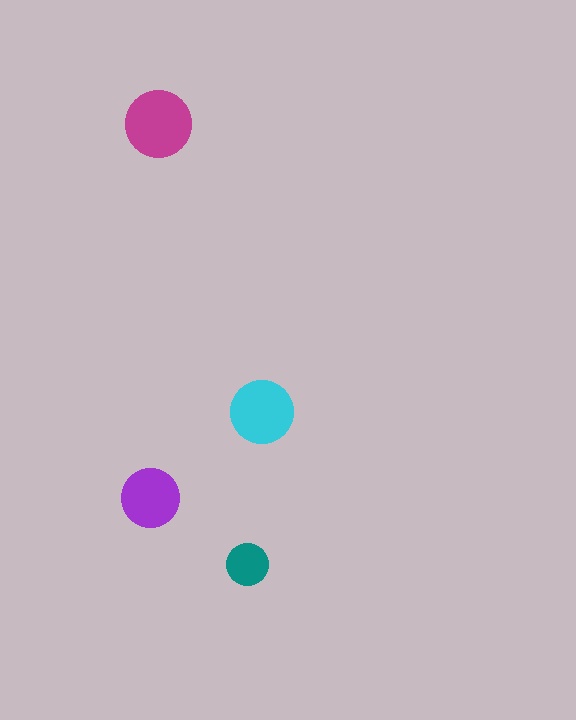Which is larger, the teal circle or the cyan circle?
The cyan one.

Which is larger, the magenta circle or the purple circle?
The magenta one.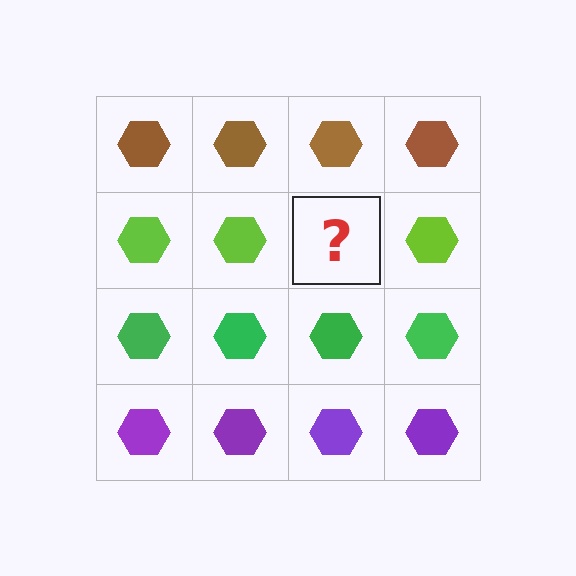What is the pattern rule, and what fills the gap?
The rule is that each row has a consistent color. The gap should be filled with a lime hexagon.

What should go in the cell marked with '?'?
The missing cell should contain a lime hexagon.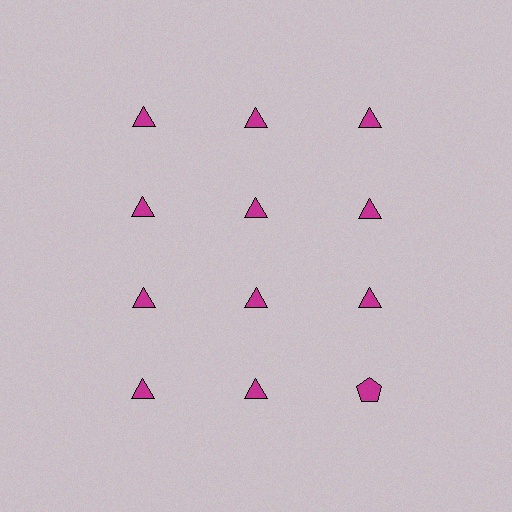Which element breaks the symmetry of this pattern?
The magenta pentagon in the fourth row, center column breaks the symmetry. All other shapes are magenta triangles.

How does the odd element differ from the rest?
It has a different shape: pentagon instead of triangle.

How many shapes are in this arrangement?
There are 12 shapes arranged in a grid pattern.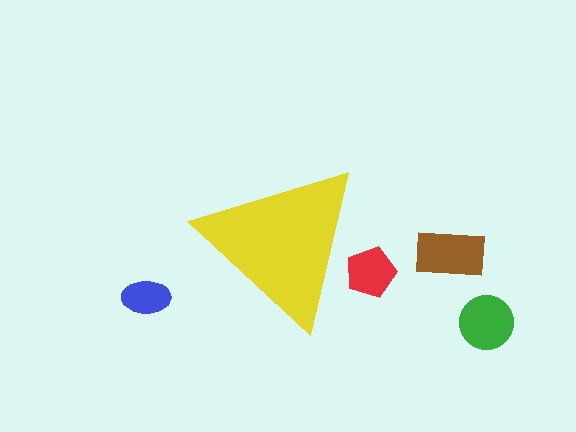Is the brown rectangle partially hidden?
No, the brown rectangle is fully visible.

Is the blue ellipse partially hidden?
No, the blue ellipse is fully visible.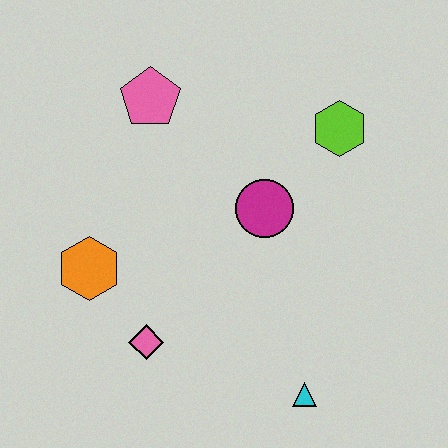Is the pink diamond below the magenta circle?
Yes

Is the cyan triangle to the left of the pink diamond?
No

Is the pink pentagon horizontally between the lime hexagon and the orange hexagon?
Yes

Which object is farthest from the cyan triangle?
The pink pentagon is farthest from the cyan triangle.